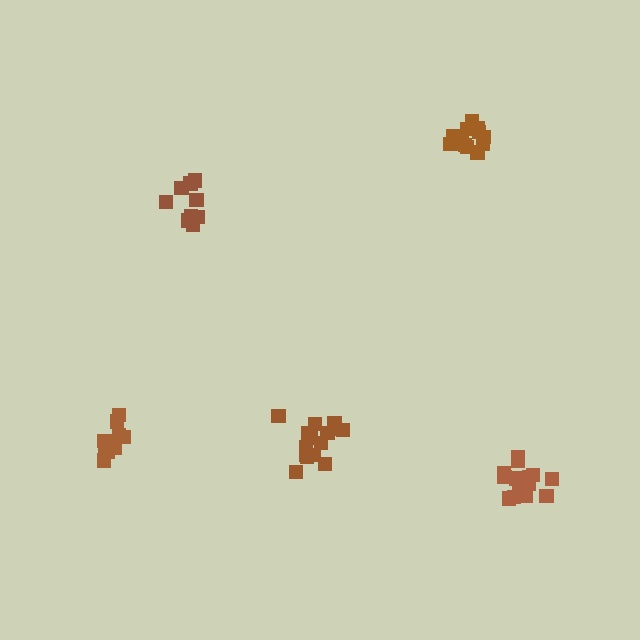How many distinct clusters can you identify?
There are 5 distinct clusters.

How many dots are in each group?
Group 1: 9 dots, Group 2: 15 dots, Group 3: 9 dots, Group 4: 15 dots, Group 5: 15 dots (63 total).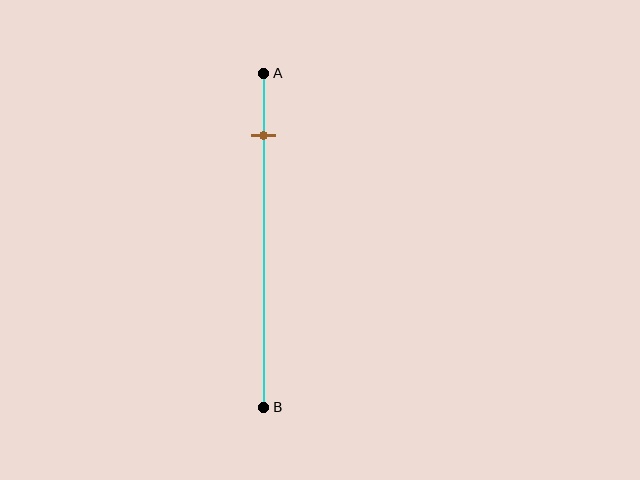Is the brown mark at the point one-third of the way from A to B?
No, the mark is at about 20% from A, not at the 33% one-third point.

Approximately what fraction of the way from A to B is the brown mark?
The brown mark is approximately 20% of the way from A to B.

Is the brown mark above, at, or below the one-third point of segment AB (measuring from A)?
The brown mark is above the one-third point of segment AB.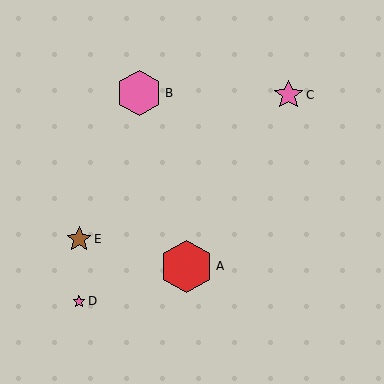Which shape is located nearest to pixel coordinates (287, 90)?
The pink star (labeled C) at (288, 95) is nearest to that location.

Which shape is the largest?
The red hexagon (labeled A) is the largest.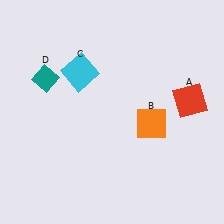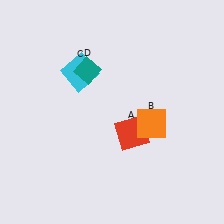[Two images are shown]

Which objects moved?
The objects that moved are: the red square (A), the teal diamond (D).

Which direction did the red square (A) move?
The red square (A) moved left.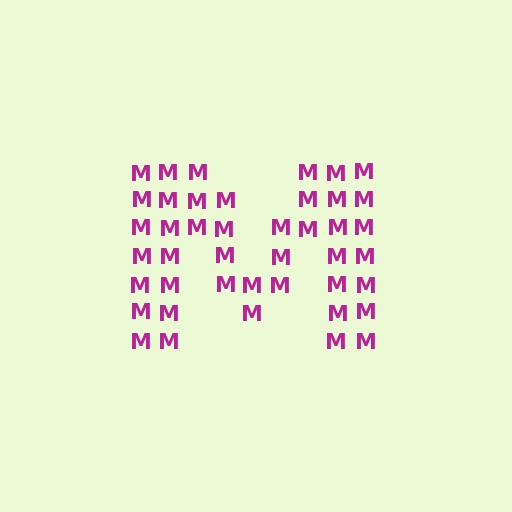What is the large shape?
The large shape is the letter M.